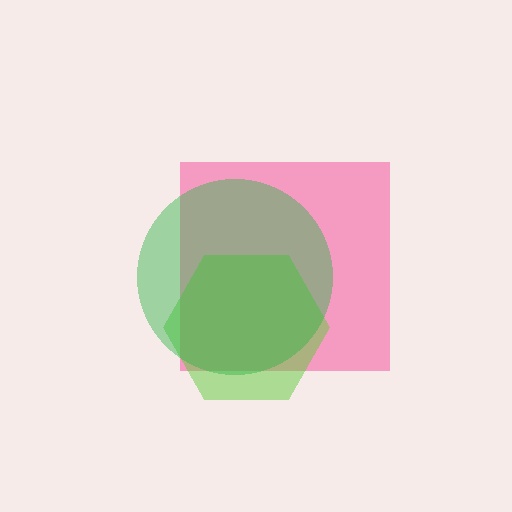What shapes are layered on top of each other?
The layered shapes are: a pink square, a lime hexagon, a green circle.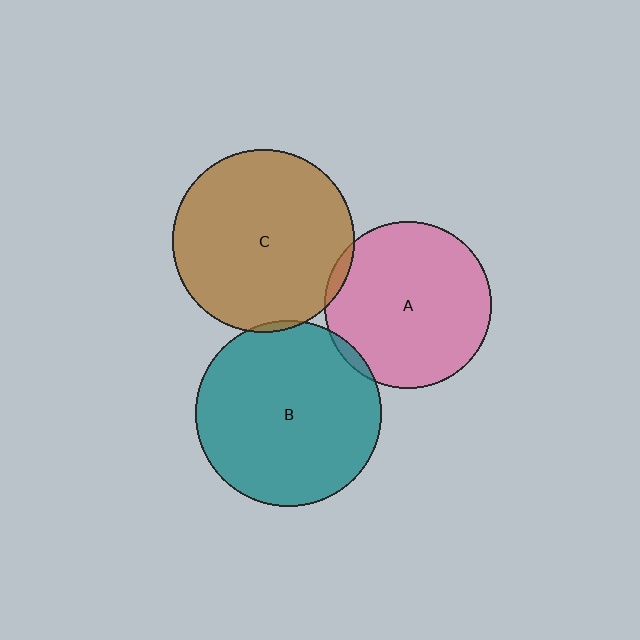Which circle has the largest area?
Circle B (teal).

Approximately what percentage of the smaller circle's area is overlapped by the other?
Approximately 5%.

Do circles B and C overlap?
Yes.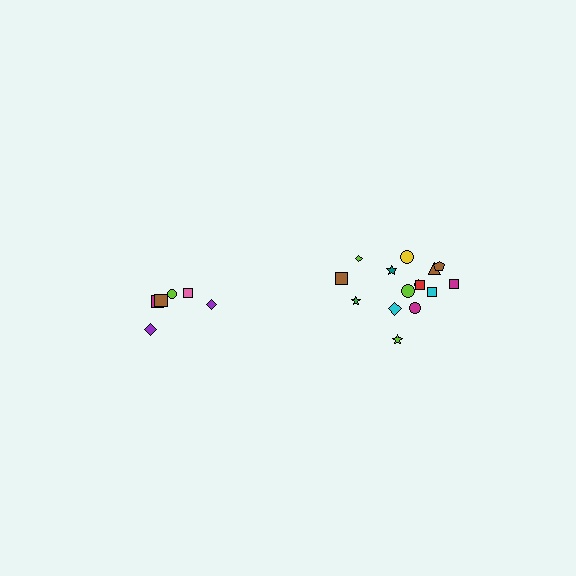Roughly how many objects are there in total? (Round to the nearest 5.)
Roughly 20 objects in total.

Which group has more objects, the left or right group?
The right group.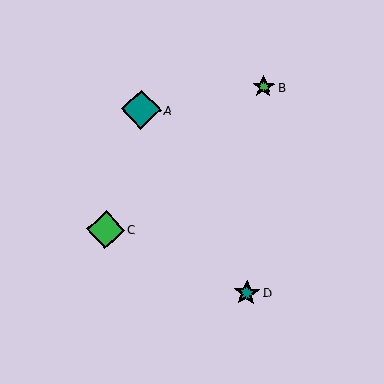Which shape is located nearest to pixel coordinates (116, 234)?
The green diamond (labeled C) at (106, 230) is nearest to that location.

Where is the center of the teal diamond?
The center of the teal diamond is at (141, 109).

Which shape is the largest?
The teal diamond (labeled A) is the largest.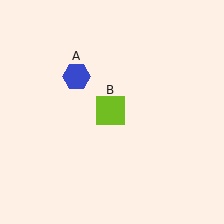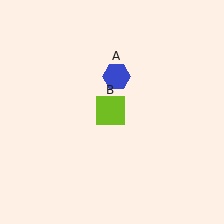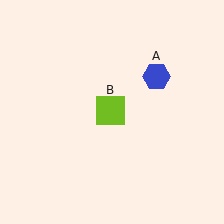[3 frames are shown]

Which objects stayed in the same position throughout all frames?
Lime square (object B) remained stationary.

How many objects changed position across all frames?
1 object changed position: blue hexagon (object A).